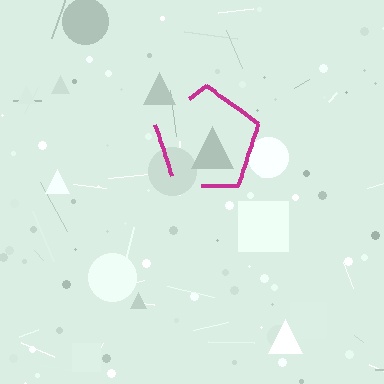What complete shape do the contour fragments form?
The contour fragments form a pentagon.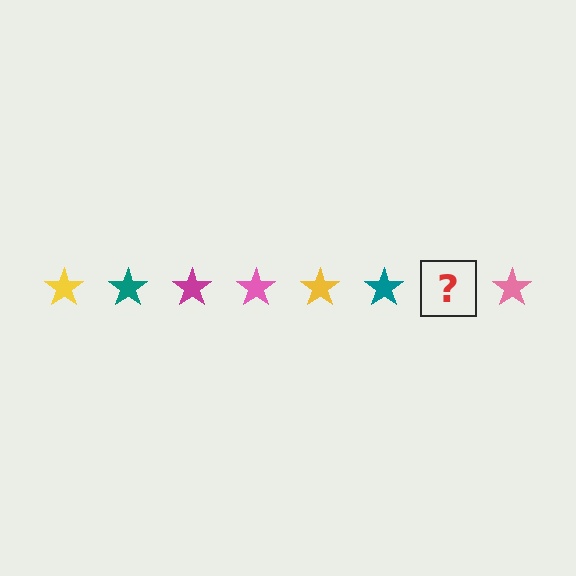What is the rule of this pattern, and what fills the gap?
The rule is that the pattern cycles through yellow, teal, magenta, pink stars. The gap should be filled with a magenta star.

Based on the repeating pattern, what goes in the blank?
The blank should be a magenta star.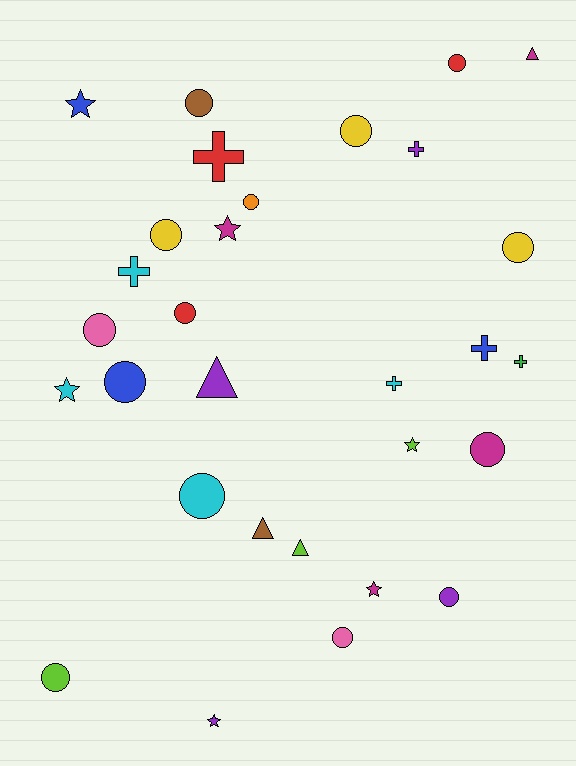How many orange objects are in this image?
There is 1 orange object.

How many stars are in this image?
There are 6 stars.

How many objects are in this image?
There are 30 objects.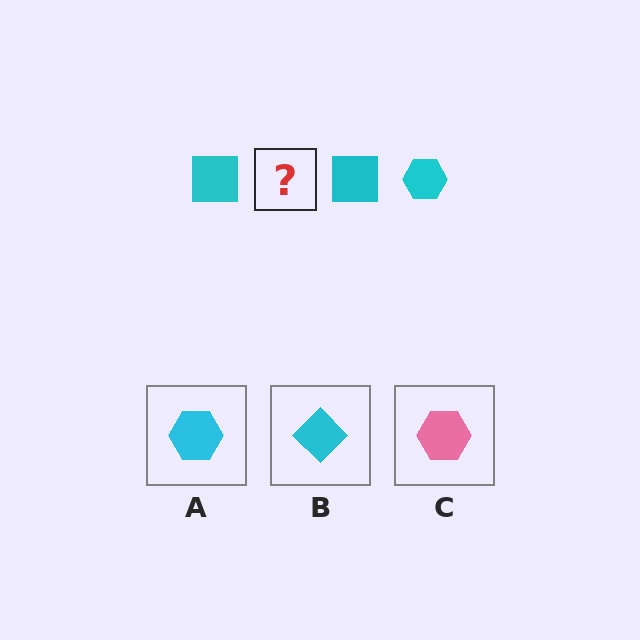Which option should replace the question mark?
Option A.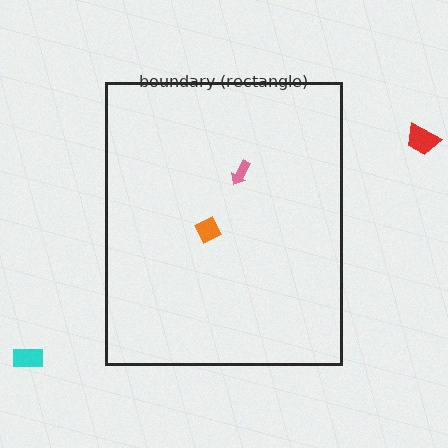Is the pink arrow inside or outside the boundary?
Inside.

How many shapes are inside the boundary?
2 inside, 2 outside.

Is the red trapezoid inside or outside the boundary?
Outside.